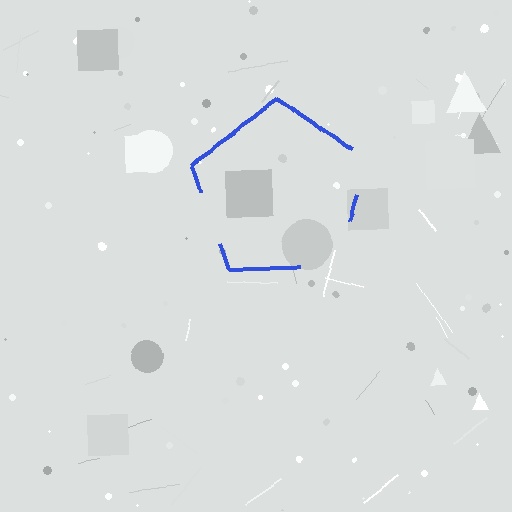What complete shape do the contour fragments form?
The contour fragments form a pentagon.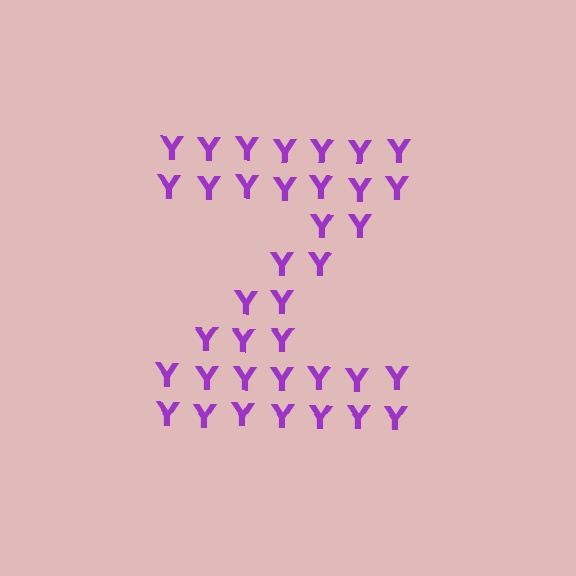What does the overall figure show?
The overall figure shows the letter Z.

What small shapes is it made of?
It is made of small letter Y's.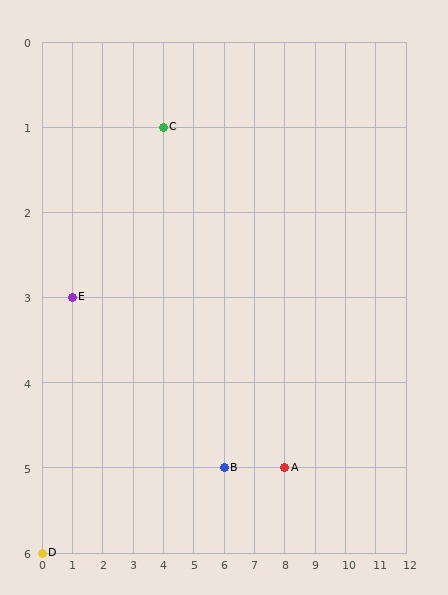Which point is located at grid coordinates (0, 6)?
Point D is at (0, 6).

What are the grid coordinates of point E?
Point E is at grid coordinates (1, 3).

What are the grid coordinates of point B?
Point B is at grid coordinates (6, 5).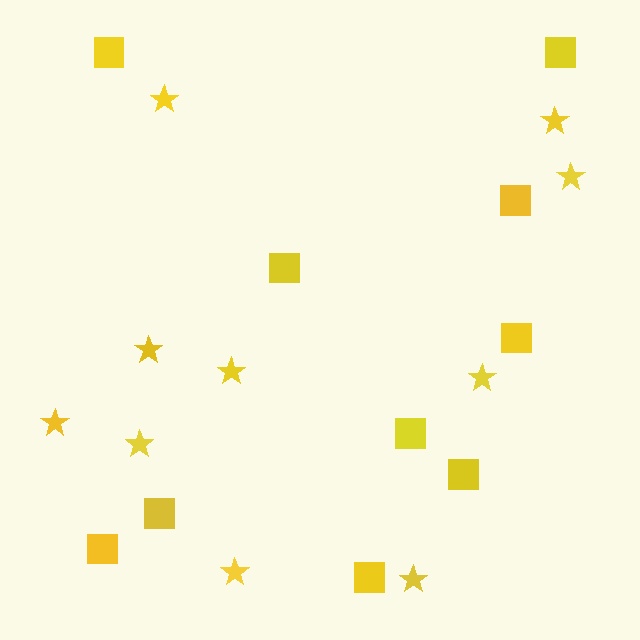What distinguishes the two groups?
There are 2 groups: one group of stars (10) and one group of squares (10).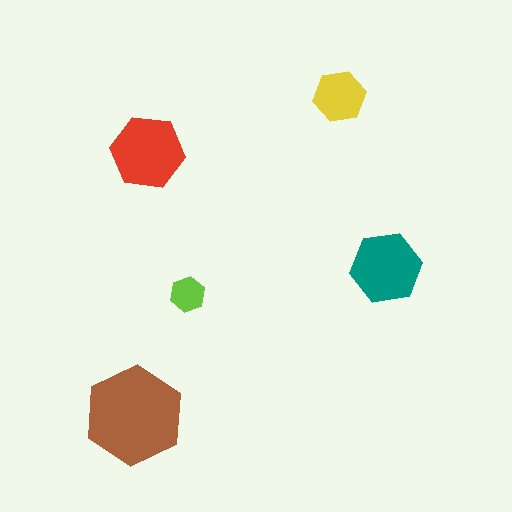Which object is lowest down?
The brown hexagon is bottommost.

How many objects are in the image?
There are 5 objects in the image.